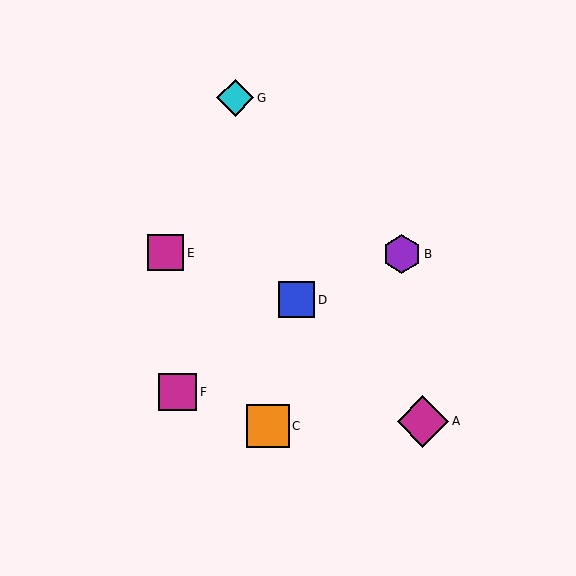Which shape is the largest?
The magenta diamond (labeled A) is the largest.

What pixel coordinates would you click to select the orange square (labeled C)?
Click at (268, 426) to select the orange square C.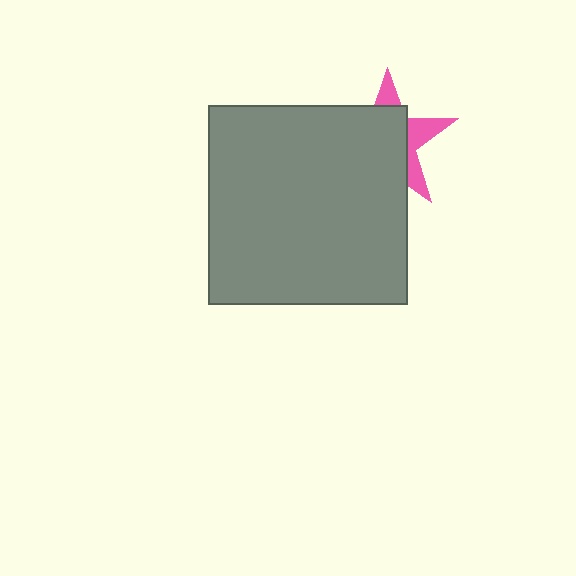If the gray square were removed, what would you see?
You would see the complete pink star.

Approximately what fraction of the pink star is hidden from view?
Roughly 67% of the pink star is hidden behind the gray square.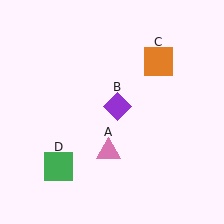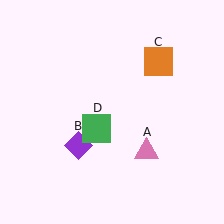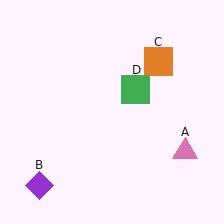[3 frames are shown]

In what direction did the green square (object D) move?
The green square (object D) moved up and to the right.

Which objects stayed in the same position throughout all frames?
Orange square (object C) remained stationary.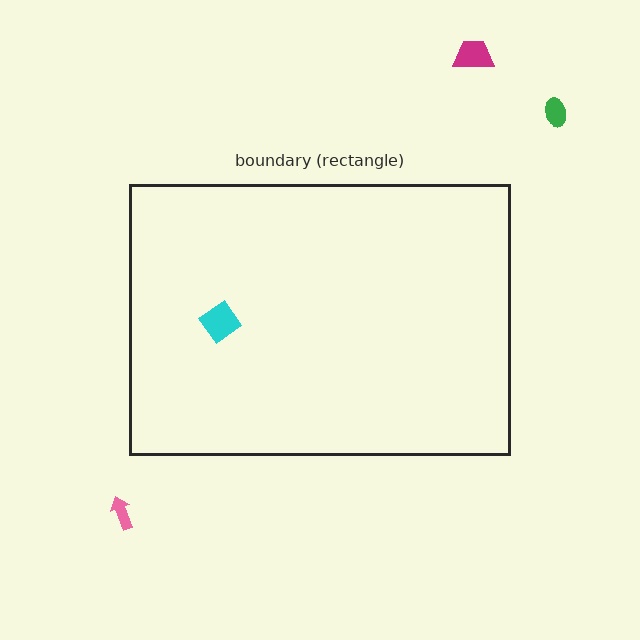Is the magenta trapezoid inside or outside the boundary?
Outside.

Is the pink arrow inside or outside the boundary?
Outside.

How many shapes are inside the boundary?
1 inside, 3 outside.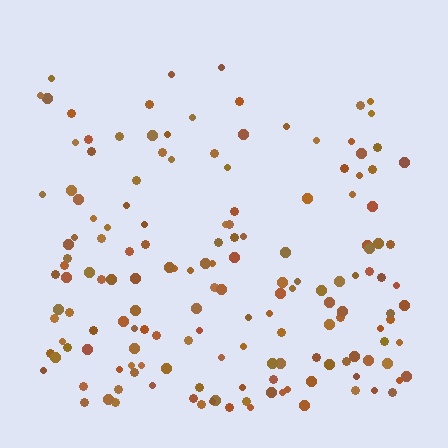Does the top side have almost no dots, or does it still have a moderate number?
Still a moderate number, just noticeably fewer than the bottom.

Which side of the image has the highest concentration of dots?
The bottom.